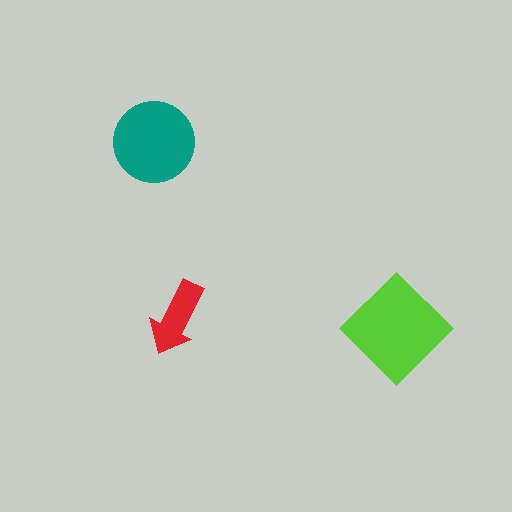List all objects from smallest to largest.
The red arrow, the teal circle, the lime diamond.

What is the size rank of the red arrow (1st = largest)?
3rd.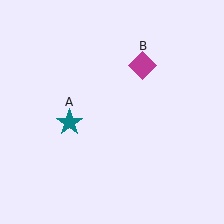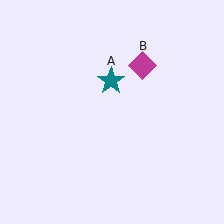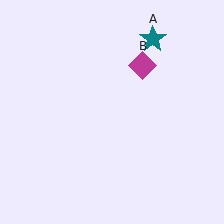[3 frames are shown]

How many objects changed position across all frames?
1 object changed position: teal star (object A).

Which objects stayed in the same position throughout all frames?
Magenta diamond (object B) remained stationary.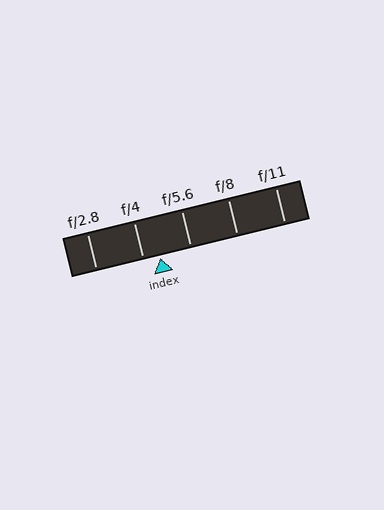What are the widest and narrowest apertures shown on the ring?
The widest aperture shown is f/2.8 and the narrowest is f/11.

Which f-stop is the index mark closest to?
The index mark is closest to f/4.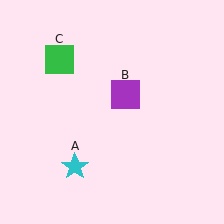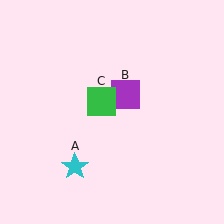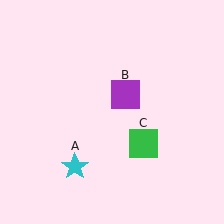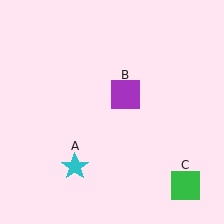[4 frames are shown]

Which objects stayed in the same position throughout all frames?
Cyan star (object A) and purple square (object B) remained stationary.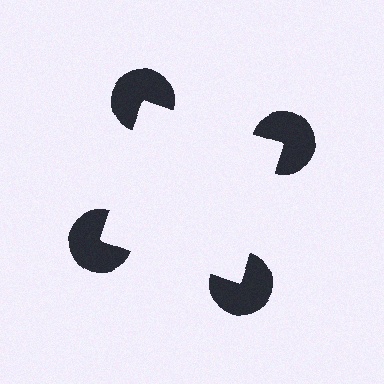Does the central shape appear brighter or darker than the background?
It typically appears slightly brighter than the background, even though no actual brightness change is drawn.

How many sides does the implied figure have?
4 sides.